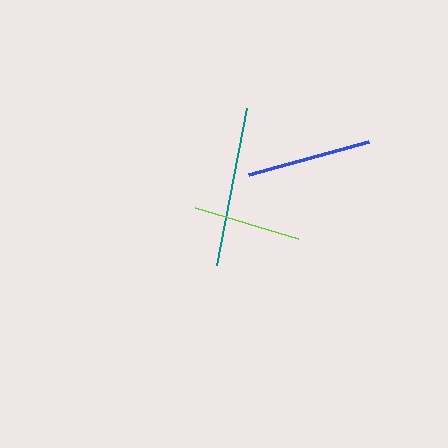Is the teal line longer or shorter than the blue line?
The teal line is longer than the blue line.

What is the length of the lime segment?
The lime segment is approximately 108 pixels long.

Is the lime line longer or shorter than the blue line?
The blue line is longer than the lime line.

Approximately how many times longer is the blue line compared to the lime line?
The blue line is approximately 1.2 times the length of the lime line.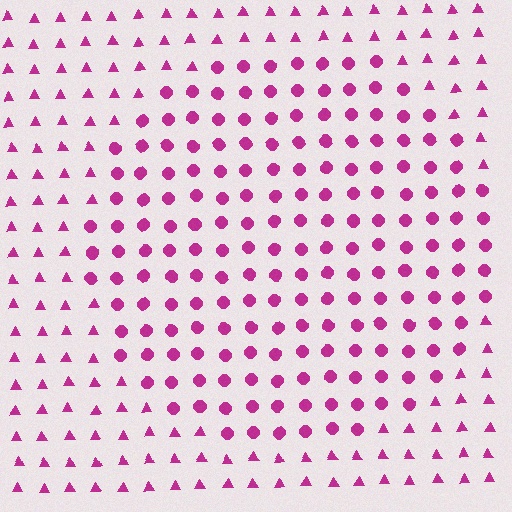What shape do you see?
I see a circle.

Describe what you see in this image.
The image is filled with small magenta elements arranged in a uniform grid. A circle-shaped region contains circles, while the surrounding area contains triangles. The boundary is defined purely by the change in element shape.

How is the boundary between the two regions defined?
The boundary is defined by a change in element shape: circles inside vs. triangles outside. All elements share the same color and spacing.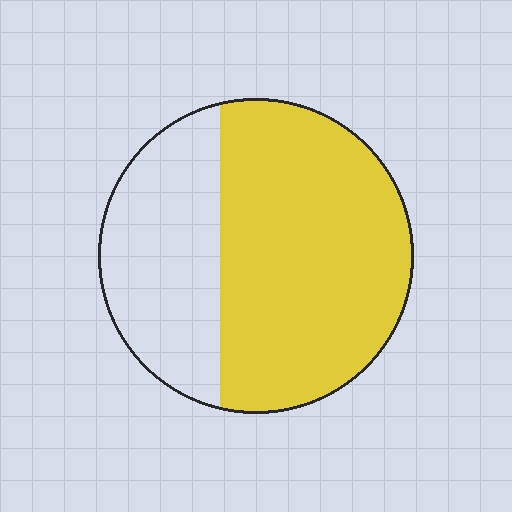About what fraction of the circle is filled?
About five eighths (5/8).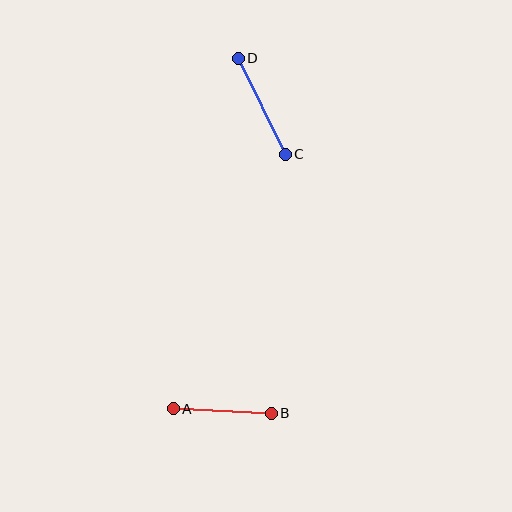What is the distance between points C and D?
The distance is approximately 107 pixels.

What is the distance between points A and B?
The distance is approximately 98 pixels.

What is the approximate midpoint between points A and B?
The midpoint is at approximately (222, 411) pixels.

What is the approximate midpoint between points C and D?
The midpoint is at approximately (262, 106) pixels.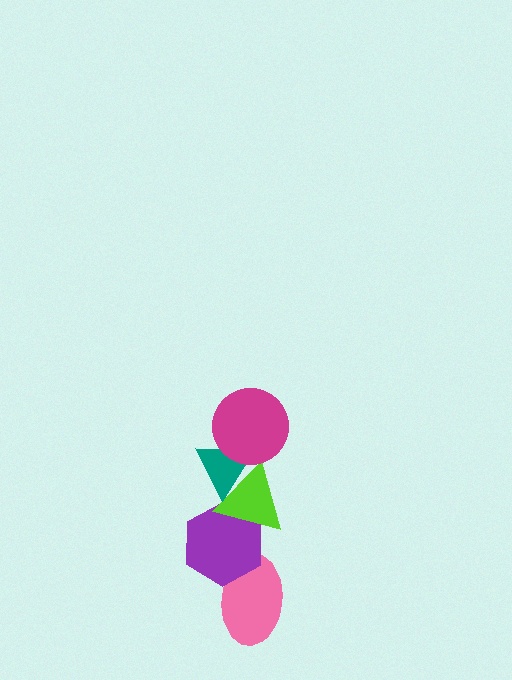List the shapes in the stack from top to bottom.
From top to bottom: the magenta circle, the teal triangle, the lime triangle, the purple hexagon, the pink ellipse.